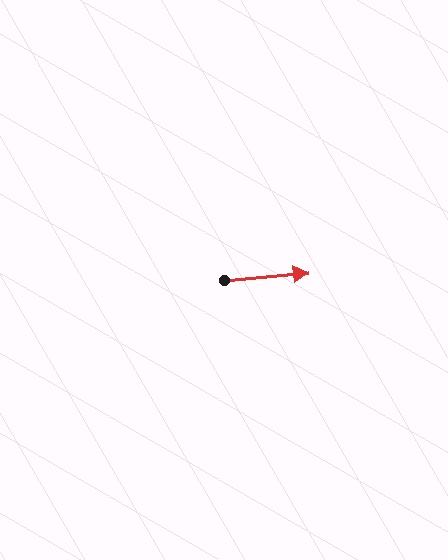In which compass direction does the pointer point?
East.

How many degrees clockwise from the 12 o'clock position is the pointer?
Approximately 85 degrees.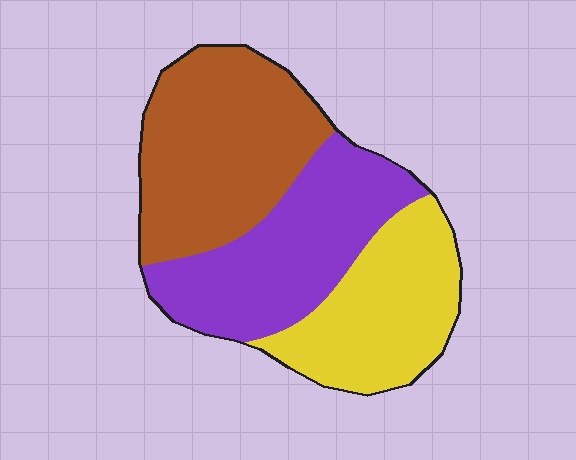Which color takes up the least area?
Yellow, at roughly 30%.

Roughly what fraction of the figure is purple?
Purple covers 34% of the figure.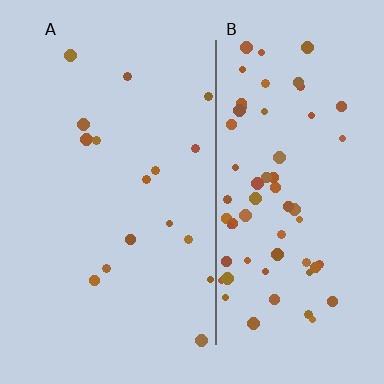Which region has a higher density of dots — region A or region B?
B (the right).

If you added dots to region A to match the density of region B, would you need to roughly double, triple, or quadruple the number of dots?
Approximately quadruple.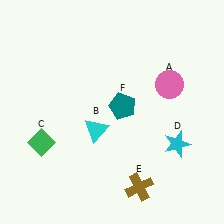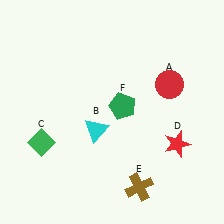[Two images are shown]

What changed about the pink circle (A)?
In Image 1, A is pink. In Image 2, it changed to red.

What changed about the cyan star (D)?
In Image 1, D is cyan. In Image 2, it changed to red.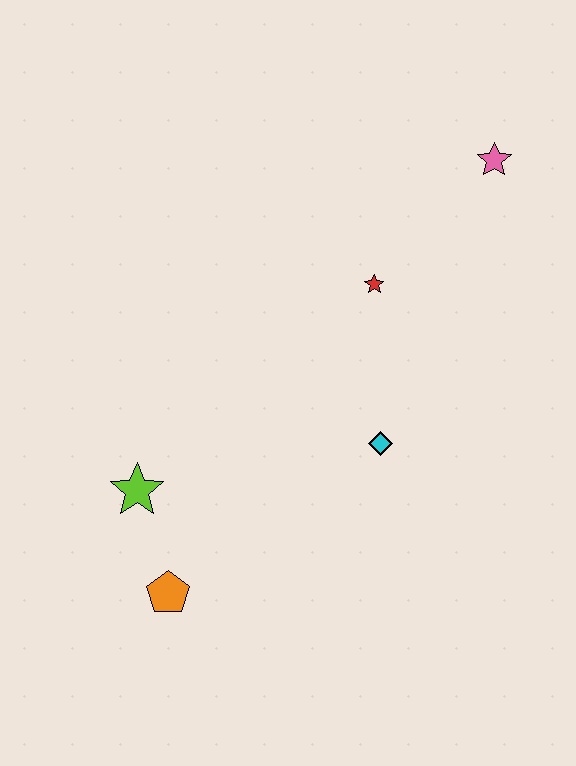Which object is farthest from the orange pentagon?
The pink star is farthest from the orange pentagon.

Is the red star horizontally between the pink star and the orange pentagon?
Yes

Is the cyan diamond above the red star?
No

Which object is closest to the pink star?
The red star is closest to the pink star.